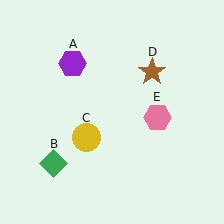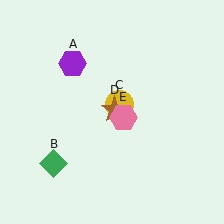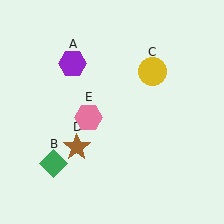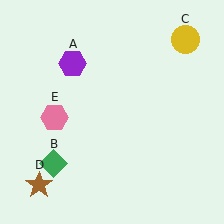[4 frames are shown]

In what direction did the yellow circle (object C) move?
The yellow circle (object C) moved up and to the right.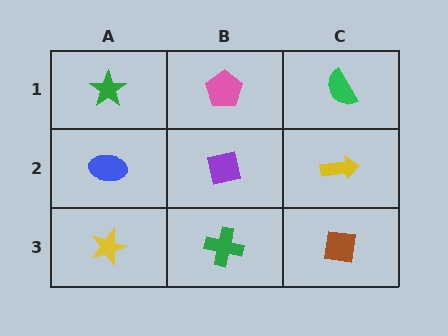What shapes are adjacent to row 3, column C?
A yellow arrow (row 2, column C), a green cross (row 3, column B).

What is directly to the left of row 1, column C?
A pink pentagon.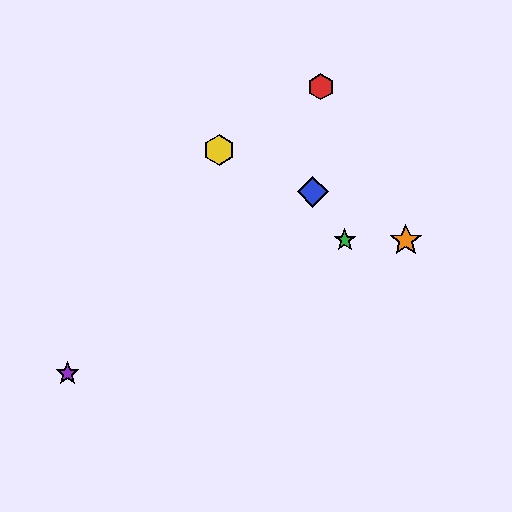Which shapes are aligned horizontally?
The green star, the orange star are aligned horizontally.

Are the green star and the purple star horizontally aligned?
No, the green star is at y≈240 and the purple star is at y≈374.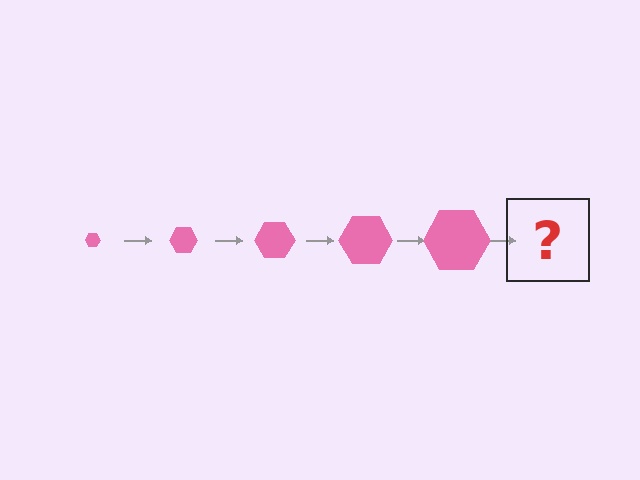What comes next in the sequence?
The next element should be a pink hexagon, larger than the previous one.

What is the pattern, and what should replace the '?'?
The pattern is that the hexagon gets progressively larger each step. The '?' should be a pink hexagon, larger than the previous one.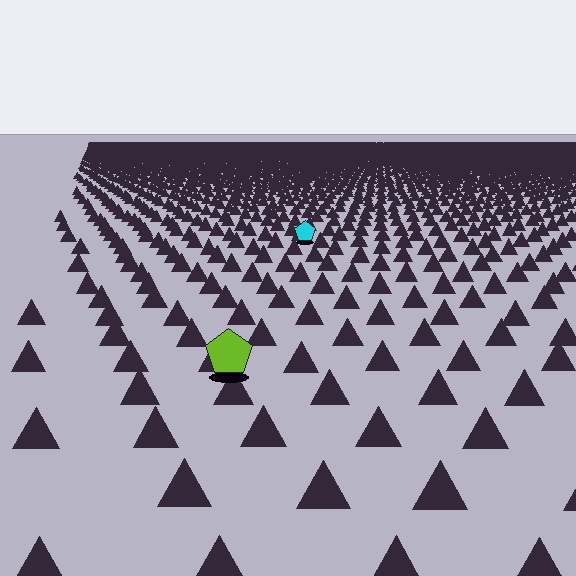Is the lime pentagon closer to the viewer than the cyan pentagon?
Yes. The lime pentagon is closer — you can tell from the texture gradient: the ground texture is coarser near it.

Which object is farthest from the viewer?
The cyan pentagon is farthest from the viewer. It appears smaller and the ground texture around it is denser.